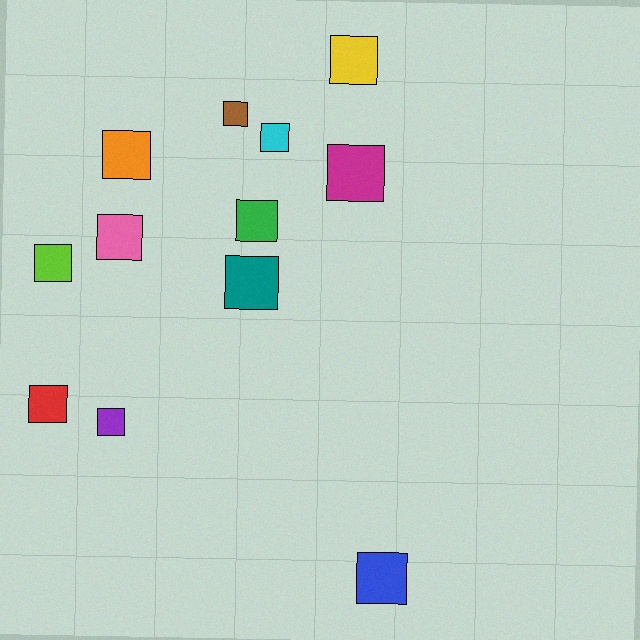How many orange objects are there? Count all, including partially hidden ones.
There is 1 orange object.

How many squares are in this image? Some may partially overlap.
There are 12 squares.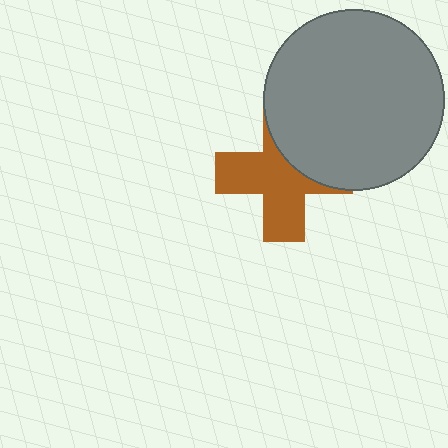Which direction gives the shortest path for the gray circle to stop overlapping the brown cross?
Moving toward the upper-right gives the shortest separation.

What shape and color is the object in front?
The object in front is a gray circle.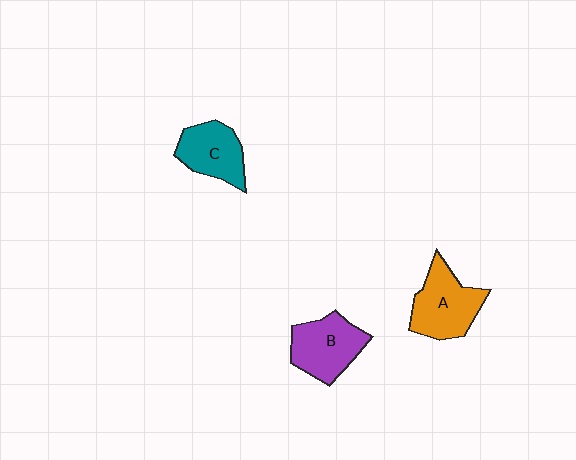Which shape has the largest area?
Shape A (orange).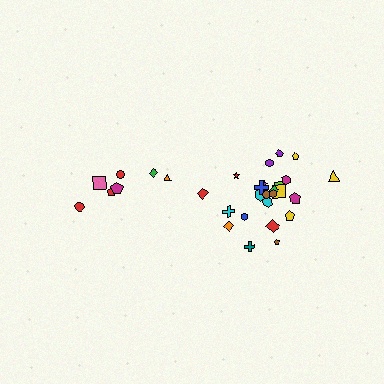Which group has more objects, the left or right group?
The right group.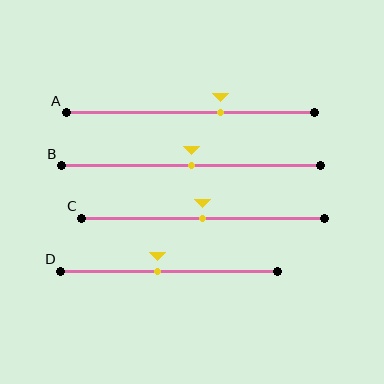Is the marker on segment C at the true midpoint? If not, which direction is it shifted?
Yes, the marker on segment C is at the true midpoint.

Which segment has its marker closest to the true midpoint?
Segment B has its marker closest to the true midpoint.